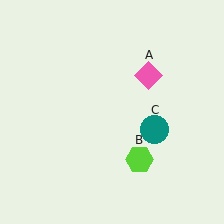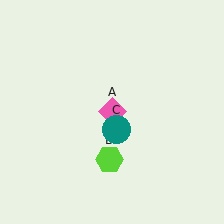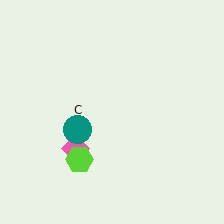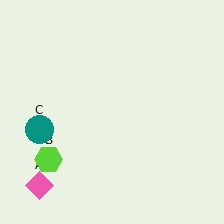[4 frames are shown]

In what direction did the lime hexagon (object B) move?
The lime hexagon (object B) moved left.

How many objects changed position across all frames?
3 objects changed position: pink diamond (object A), lime hexagon (object B), teal circle (object C).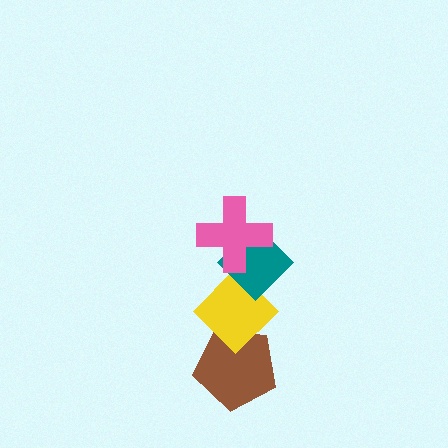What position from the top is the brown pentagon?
The brown pentagon is 4th from the top.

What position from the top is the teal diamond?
The teal diamond is 2nd from the top.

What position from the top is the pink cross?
The pink cross is 1st from the top.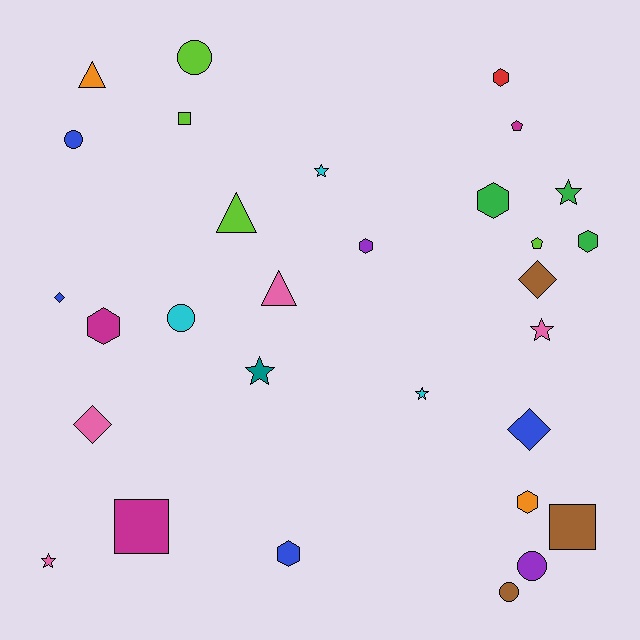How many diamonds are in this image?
There are 4 diamonds.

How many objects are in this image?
There are 30 objects.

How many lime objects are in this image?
There are 4 lime objects.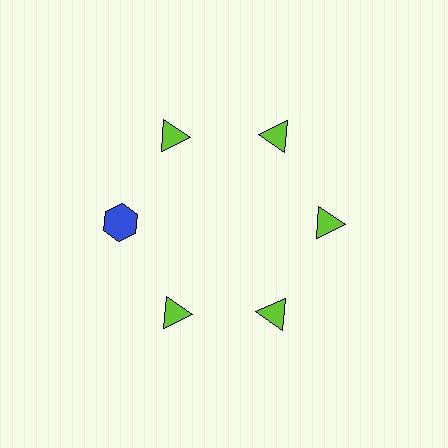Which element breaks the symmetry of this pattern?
The blue hexagon at roughly the 9 o'clock position breaks the symmetry. All other shapes are lime triangles.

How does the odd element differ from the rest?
It differs in both color (blue instead of lime) and shape (hexagon instead of triangle).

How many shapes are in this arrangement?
There are 6 shapes arranged in a ring pattern.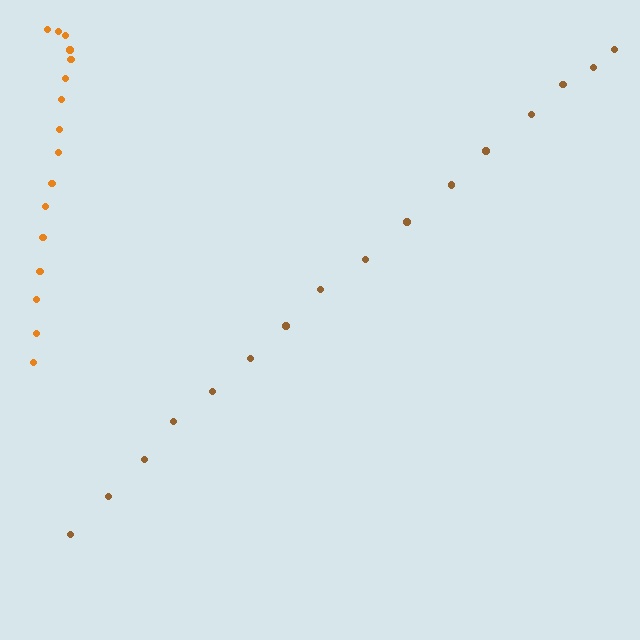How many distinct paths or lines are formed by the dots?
There are 2 distinct paths.